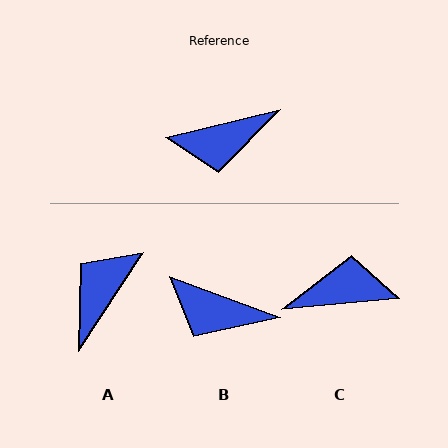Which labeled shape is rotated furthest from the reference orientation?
C, about 172 degrees away.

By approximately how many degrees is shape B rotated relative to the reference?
Approximately 34 degrees clockwise.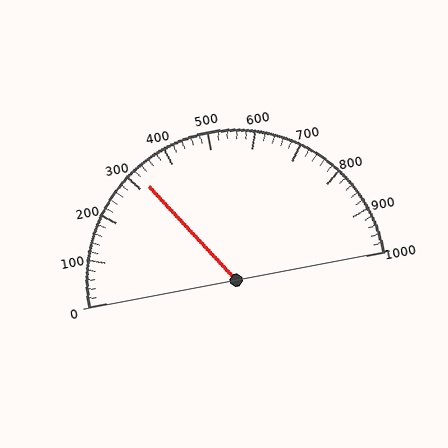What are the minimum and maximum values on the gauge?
The gauge ranges from 0 to 1000.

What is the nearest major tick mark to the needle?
The nearest major tick mark is 300.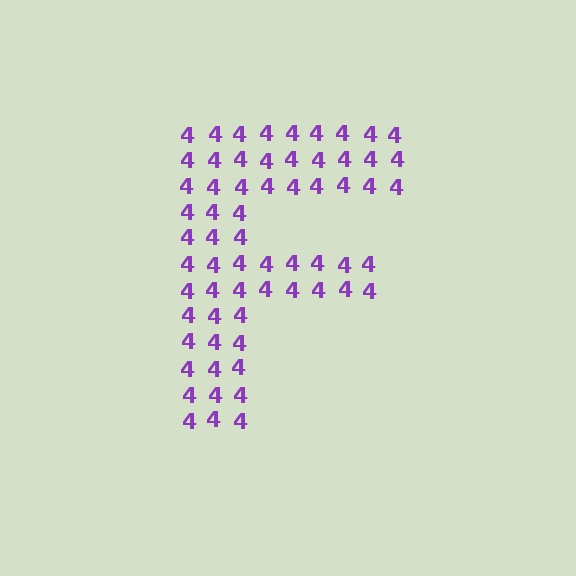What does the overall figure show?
The overall figure shows the letter F.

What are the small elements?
The small elements are digit 4's.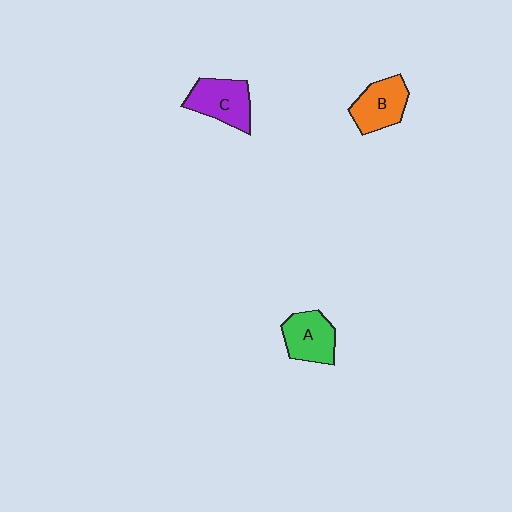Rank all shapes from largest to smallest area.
From largest to smallest: C (purple), A (green), B (orange).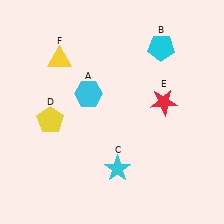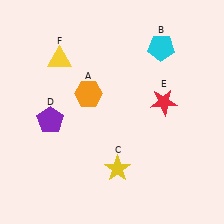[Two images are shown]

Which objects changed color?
A changed from cyan to orange. C changed from cyan to yellow. D changed from yellow to purple.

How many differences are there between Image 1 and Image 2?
There are 3 differences between the two images.